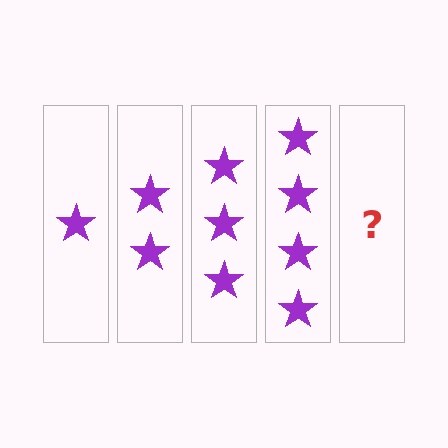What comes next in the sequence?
The next element should be 5 stars.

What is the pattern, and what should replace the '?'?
The pattern is that each step adds one more star. The '?' should be 5 stars.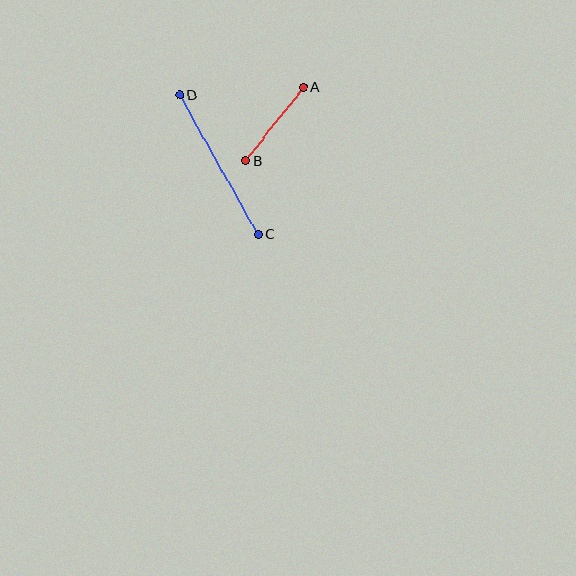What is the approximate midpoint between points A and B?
The midpoint is at approximately (275, 124) pixels.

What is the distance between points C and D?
The distance is approximately 160 pixels.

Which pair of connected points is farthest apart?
Points C and D are farthest apart.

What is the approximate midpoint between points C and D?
The midpoint is at approximately (219, 165) pixels.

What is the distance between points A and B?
The distance is approximately 94 pixels.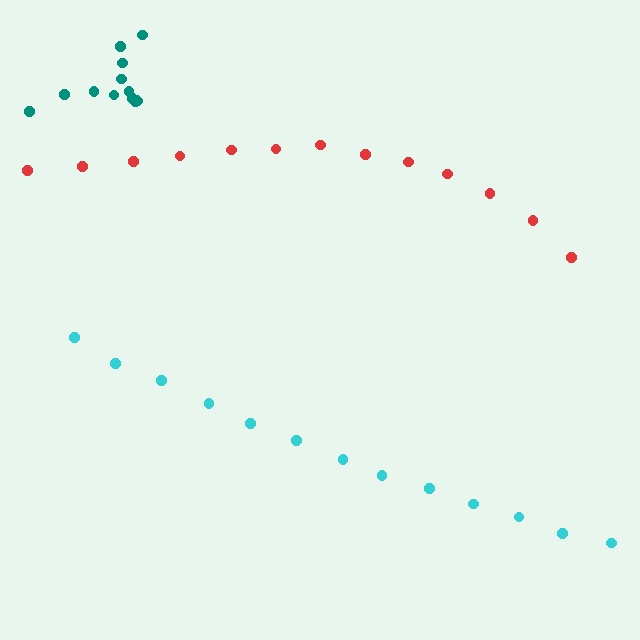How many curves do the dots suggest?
There are 3 distinct paths.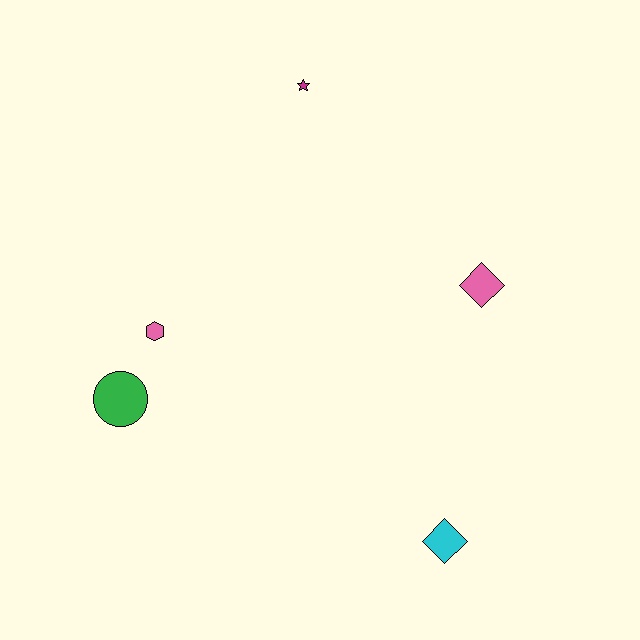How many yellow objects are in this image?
There are no yellow objects.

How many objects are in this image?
There are 5 objects.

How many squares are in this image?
There are no squares.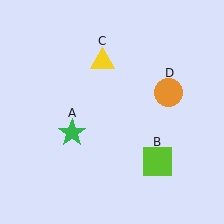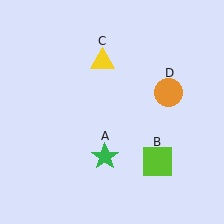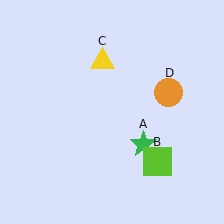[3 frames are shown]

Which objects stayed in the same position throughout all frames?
Lime square (object B) and yellow triangle (object C) and orange circle (object D) remained stationary.